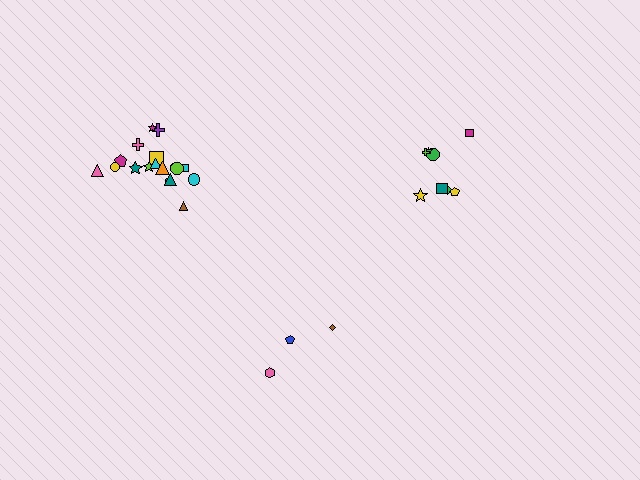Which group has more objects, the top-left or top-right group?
The top-left group.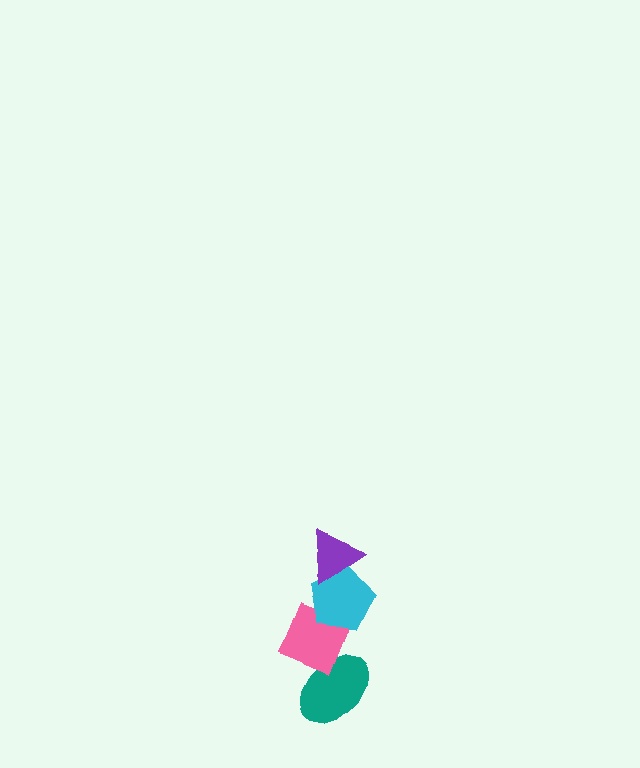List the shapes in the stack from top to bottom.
From top to bottom: the purple triangle, the cyan pentagon, the pink diamond, the teal ellipse.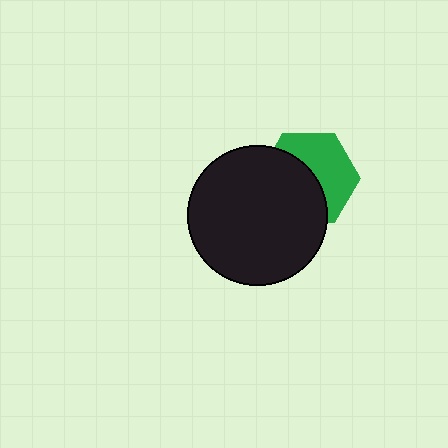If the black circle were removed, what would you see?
You would see the complete green hexagon.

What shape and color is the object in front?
The object in front is a black circle.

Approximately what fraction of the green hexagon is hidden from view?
Roughly 52% of the green hexagon is hidden behind the black circle.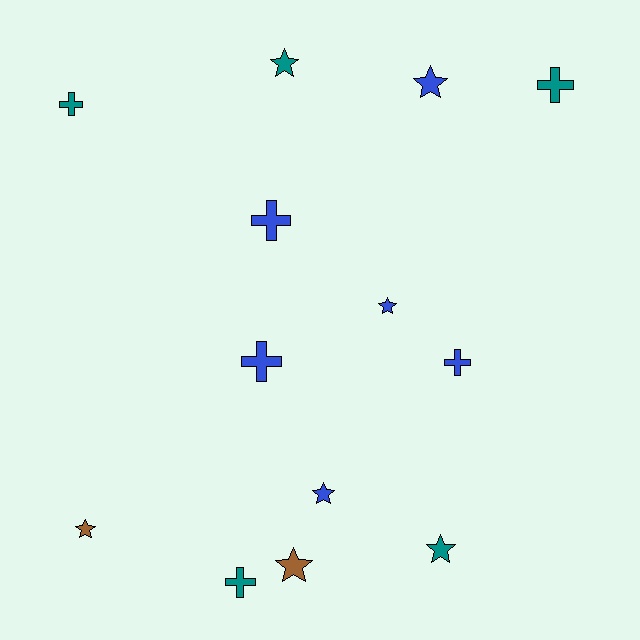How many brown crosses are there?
There are no brown crosses.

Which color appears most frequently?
Blue, with 6 objects.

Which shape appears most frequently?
Star, with 7 objects.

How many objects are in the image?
There are 13 objects.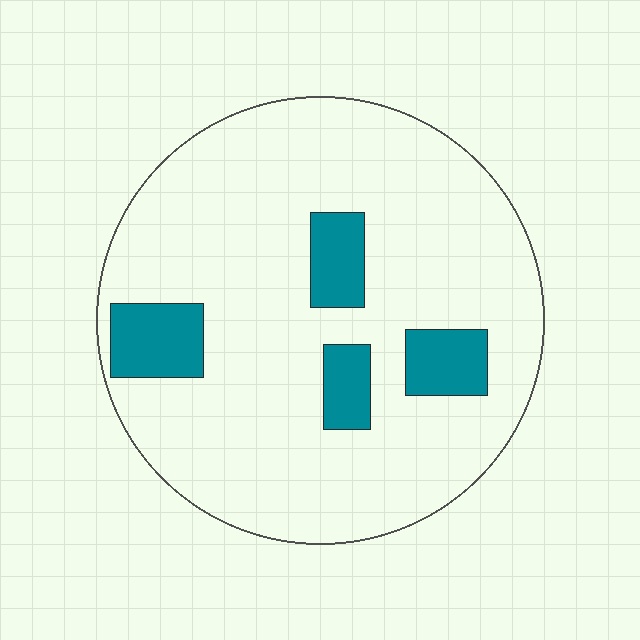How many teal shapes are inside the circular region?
4.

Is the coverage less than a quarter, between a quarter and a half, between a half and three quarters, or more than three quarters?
Less than a quarter.